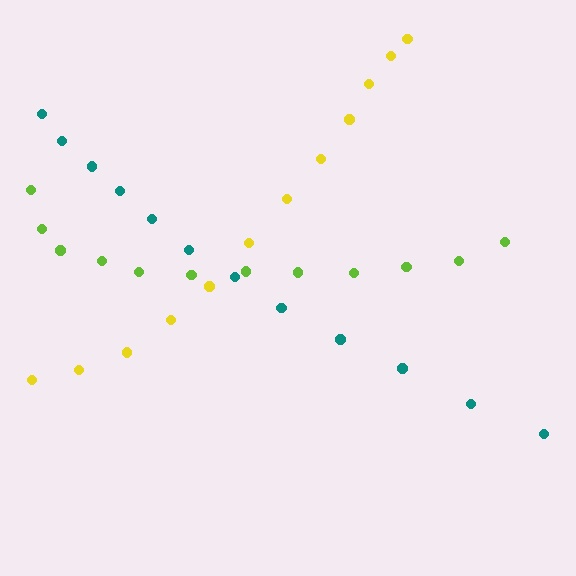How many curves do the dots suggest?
There are 3 distinct paths.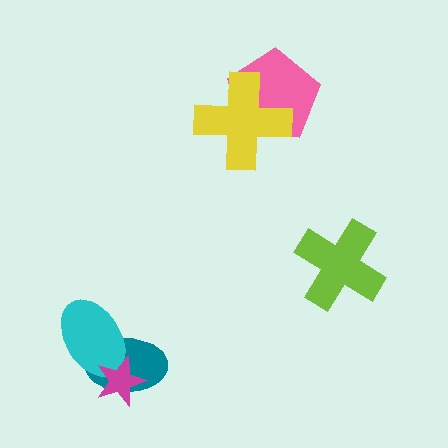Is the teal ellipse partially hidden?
Yes, it is partially covered by another shape.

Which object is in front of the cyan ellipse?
The magenta star is in front of the cyan ellipse.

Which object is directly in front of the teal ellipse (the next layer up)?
The cyan ellipse is directly in front of the teal ellipse.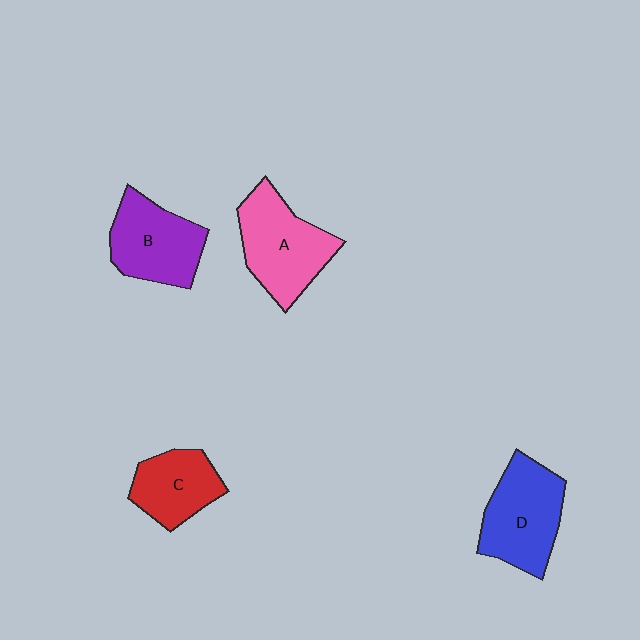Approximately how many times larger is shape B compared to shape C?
Approximately 1.3 times.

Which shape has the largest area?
Shape D (blue).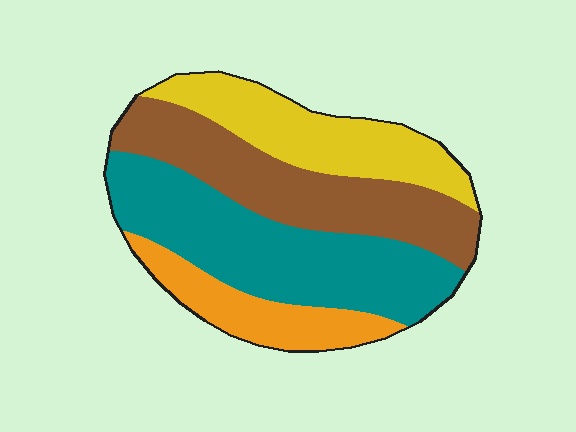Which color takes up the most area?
Teal, at roughly 35%.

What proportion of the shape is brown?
Brown takes up about one quarter (1/4) of the shape.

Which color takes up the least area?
Orange, at roughly 15%.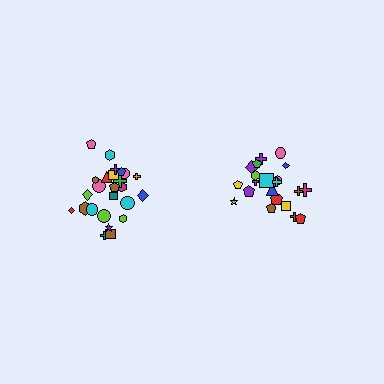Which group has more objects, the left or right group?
The left group.